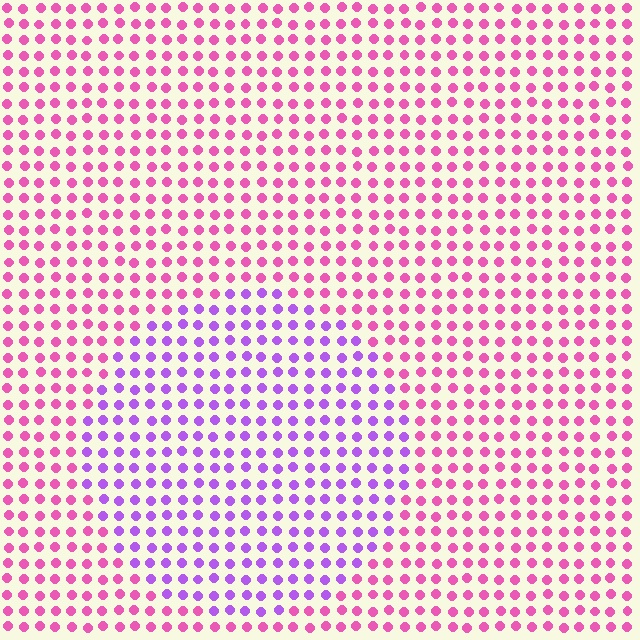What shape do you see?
I see a circle.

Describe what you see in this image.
The image is filled with small pink elements in a uniform arrangement. A circle-shaped region is visible where the elements are tinted to a slightly different hue, forming a subtle color boundary.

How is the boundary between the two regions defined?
The boundary is defined purely by a slight shift in hue (about 44 degrees). Spacing, size, and orientation are identical on both sides.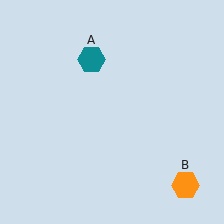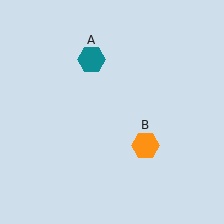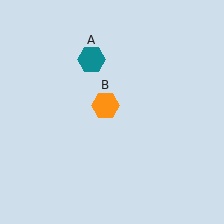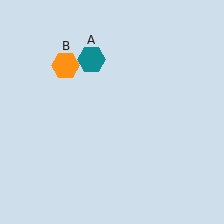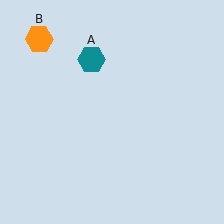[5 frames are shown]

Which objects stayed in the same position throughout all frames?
Teal hexagon (object A) remained stationary.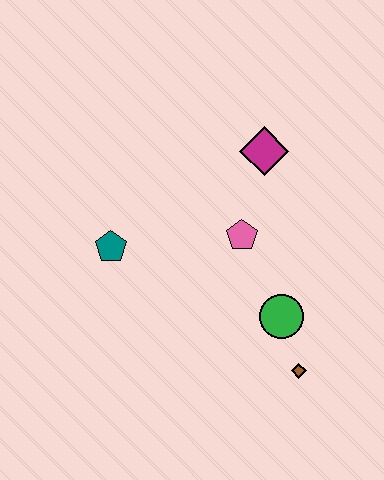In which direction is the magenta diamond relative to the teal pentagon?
The magenta diamond is to the right of the teal pentagon.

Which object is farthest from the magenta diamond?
The brown diamond is farthest from the magenta diamond.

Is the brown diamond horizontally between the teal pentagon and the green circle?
No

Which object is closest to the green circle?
The brown diamond is closest to the green circle.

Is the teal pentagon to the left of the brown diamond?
Yes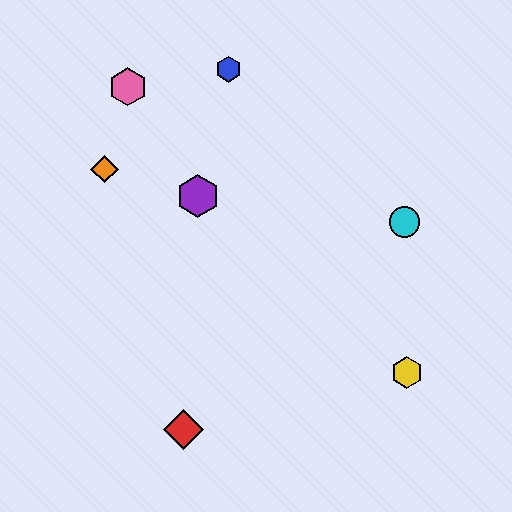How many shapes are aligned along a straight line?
3 shapes (the green circle, the purple hexagon, the pink hexagon) are aligned along a straight line.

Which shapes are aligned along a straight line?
The green circle, the purple hexagon, the pink hexagon are aligned along a straight line.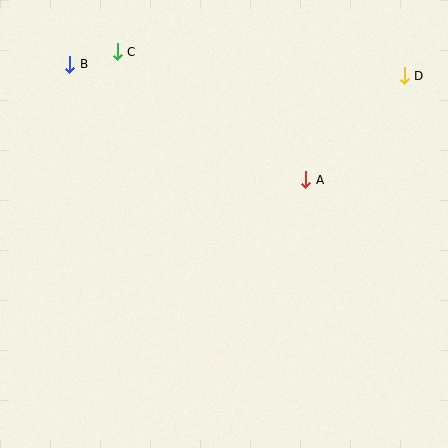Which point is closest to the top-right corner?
Point D is closest to the top-right corner.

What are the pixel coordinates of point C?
Point C is at (117, 52).